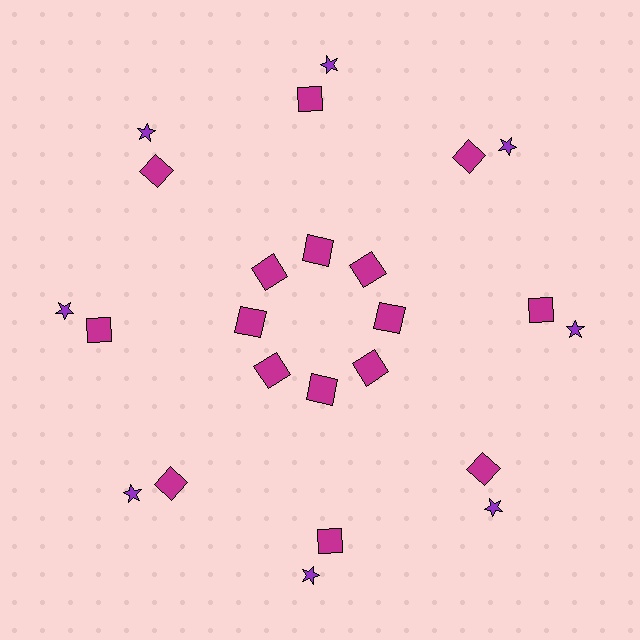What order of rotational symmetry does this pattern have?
This pattern has 8-fold rotational symmetry.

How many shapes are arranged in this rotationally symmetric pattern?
There are 24 shapes, arranged in 8 groups of 3.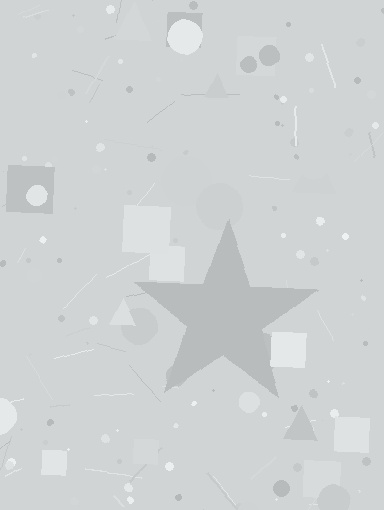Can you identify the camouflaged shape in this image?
The camouflaged shape is a star.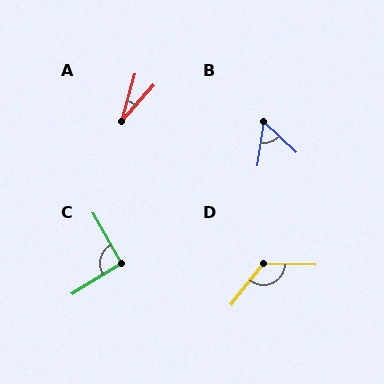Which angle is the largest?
D, at approximately 127 degrees.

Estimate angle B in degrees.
Approximately 54 degrees.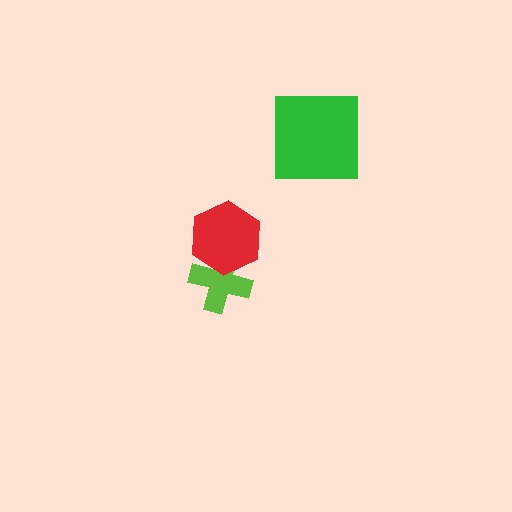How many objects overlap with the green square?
0 objects overlap with the green square.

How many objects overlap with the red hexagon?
1 object overlaps with the red hexagon.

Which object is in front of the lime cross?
The red hexagon is in front of the lime cross.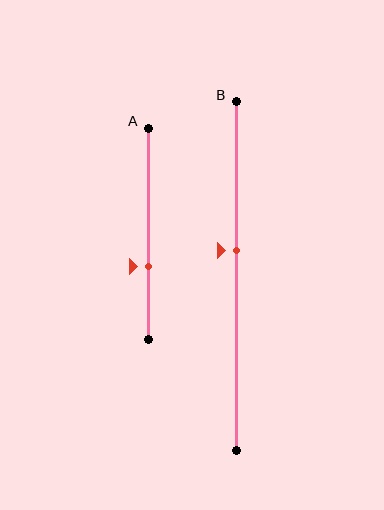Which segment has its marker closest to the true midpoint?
Segment B has its marker closest to the true midpoint.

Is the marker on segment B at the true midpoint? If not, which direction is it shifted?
No, the marker on segment B is shifted upward by about 7% of the segment length.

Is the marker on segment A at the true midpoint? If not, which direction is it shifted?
No, the marker on segment A is shifted downward by about 16% of the segment length.